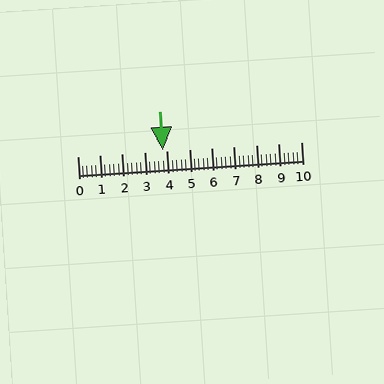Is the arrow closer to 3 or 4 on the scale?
The arrow is closer to 4.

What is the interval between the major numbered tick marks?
The major tick marks are spaced 1 units apart.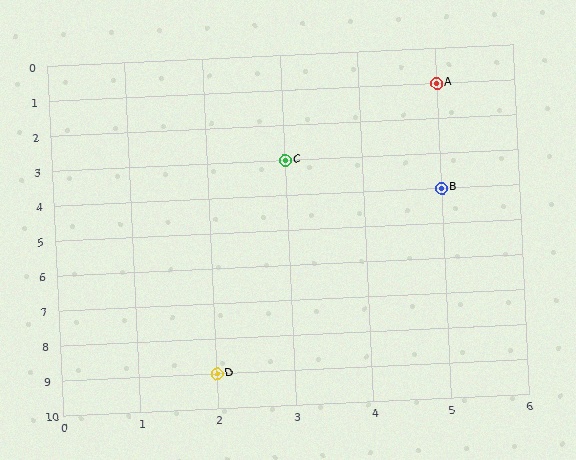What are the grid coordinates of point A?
Point A is at grid coordinates (5, 1).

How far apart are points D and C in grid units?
Points D and C are 1 column and 6 rows apart (about 6.1 grid units diagonally).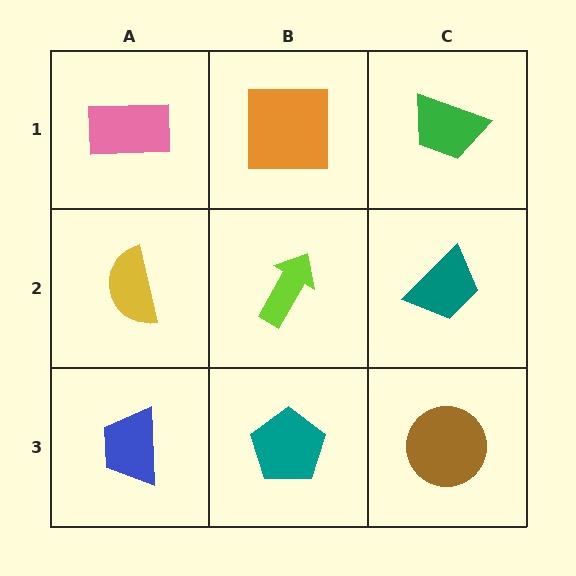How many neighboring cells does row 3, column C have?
2.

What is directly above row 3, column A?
A yellow semicircle.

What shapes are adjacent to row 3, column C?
A teal trapezoid (row 2, column C), a teal pentagon (row 3, column B).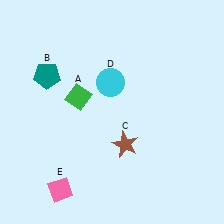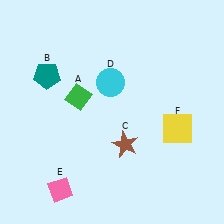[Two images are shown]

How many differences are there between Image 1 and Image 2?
There is 1 difference between the two images.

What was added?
A yellow square (F) was added in Image 2.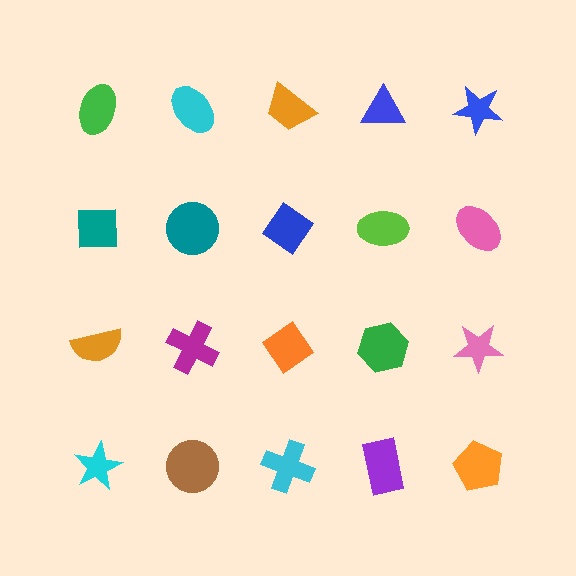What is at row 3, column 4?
A green hexagon.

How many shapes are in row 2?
5 shapes.